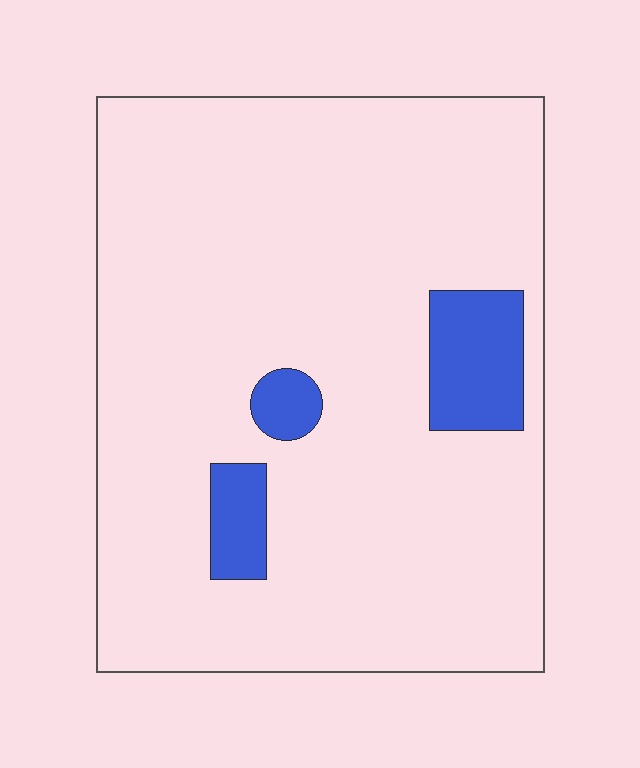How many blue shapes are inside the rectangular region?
3.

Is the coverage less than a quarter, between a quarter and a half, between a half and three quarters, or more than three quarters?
Less than a quarter.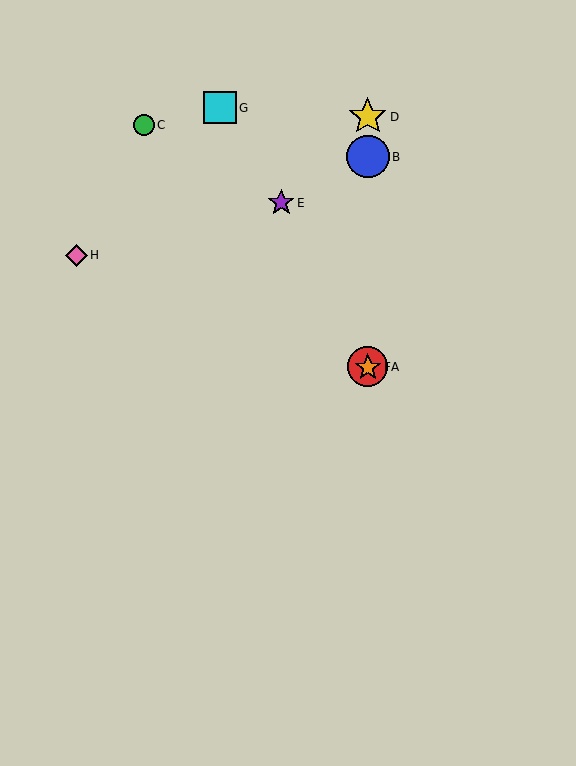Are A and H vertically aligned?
No, A is at x≈368 and H is at x≈76.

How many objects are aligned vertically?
4 objects (A, B, D, F) are aligned vertically.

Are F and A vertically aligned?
Yes, both are at x≈368.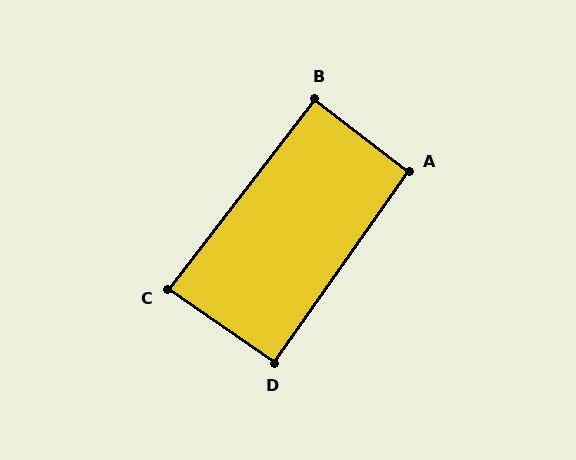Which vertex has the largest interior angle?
A, at approximately 93 degrees.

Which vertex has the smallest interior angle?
C, at approximately 87 degrees.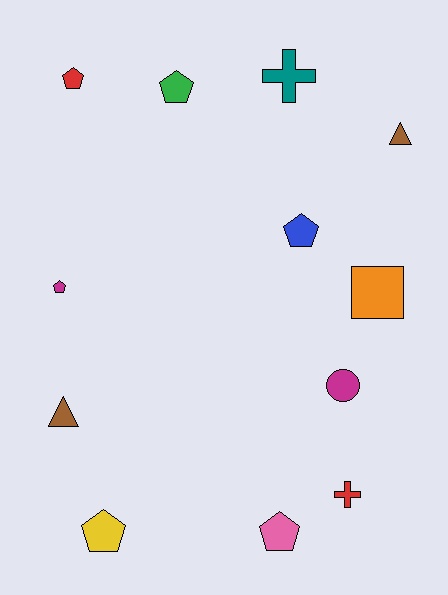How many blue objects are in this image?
There is 1 blue object.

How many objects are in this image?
There are 12 objects.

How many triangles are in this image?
There are 2 triangles.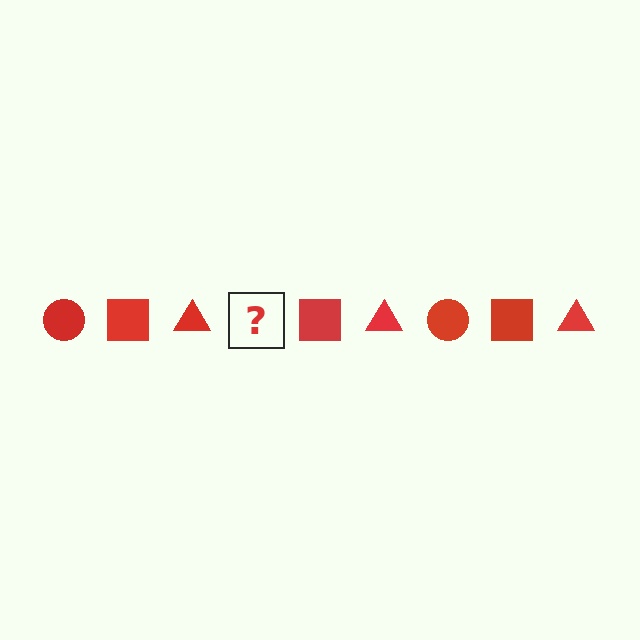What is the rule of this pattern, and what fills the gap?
The rule is that the pattern cycles through circle, square, triangle shapes in red. The gap should be filled with a red circle.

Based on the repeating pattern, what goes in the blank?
The blank should be a red circle.